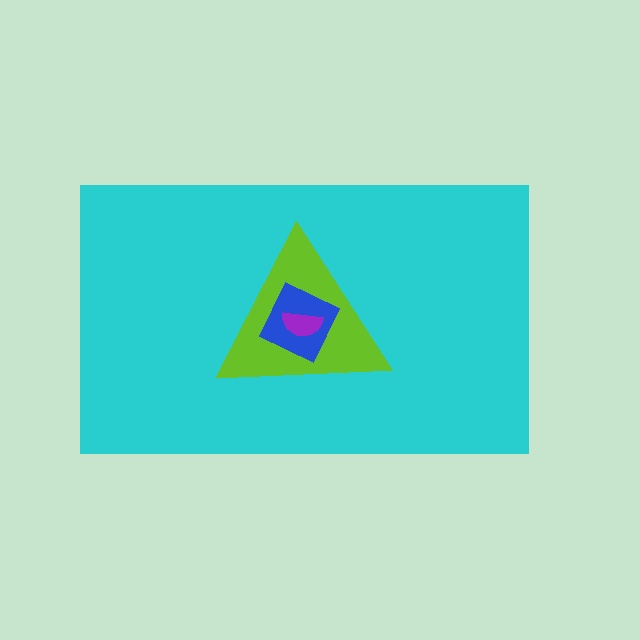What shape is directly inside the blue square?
The purple semicircle.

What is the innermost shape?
The purple semicircle.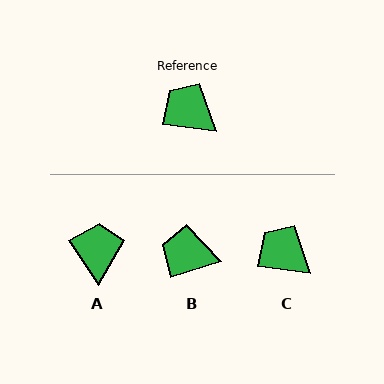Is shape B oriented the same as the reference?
No, it is off by about 25 degrees.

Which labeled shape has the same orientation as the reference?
C.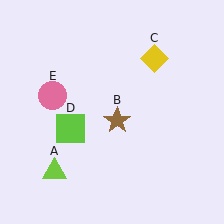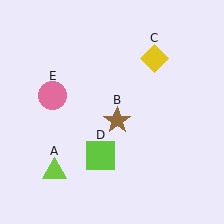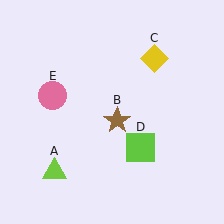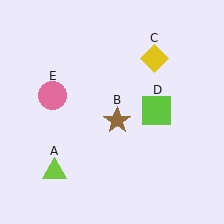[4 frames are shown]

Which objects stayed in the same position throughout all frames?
Lime triangle (object A) and brown star (object B) and yellow diamond (object C) and pink circle (object E) remained stationary.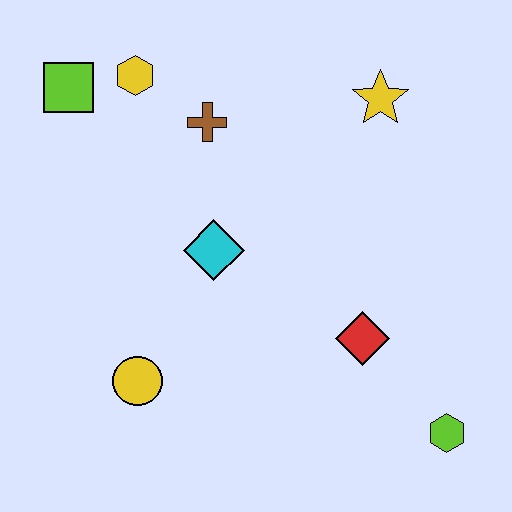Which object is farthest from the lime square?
The lime hexagon is farthest from the lime square.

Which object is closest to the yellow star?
The brown cross is closest to the yellow star.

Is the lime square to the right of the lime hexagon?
No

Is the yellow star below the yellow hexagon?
Yes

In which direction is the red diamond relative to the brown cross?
The red diamond is below the brown cross.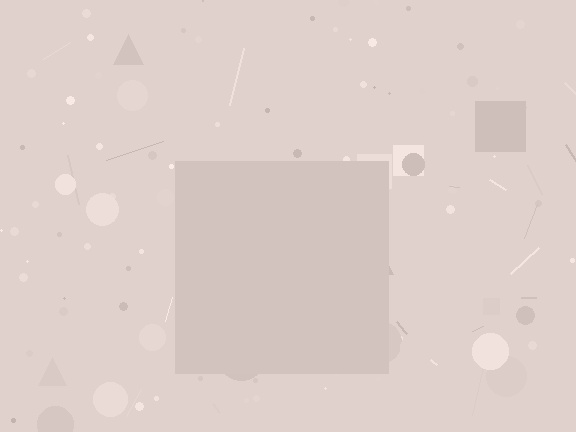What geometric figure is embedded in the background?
A square is embedded in the background.